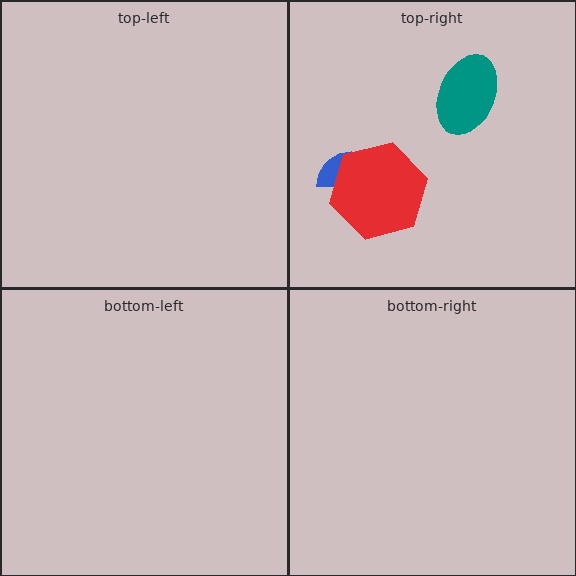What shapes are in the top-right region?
The blue semicircle, the teal ellipse, the red hexagon.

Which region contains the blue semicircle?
The top-right region.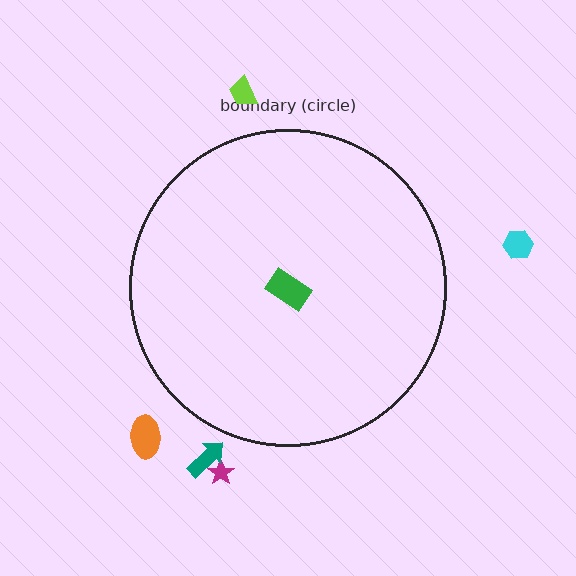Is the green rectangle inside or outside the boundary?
Inside.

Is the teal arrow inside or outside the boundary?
Outside.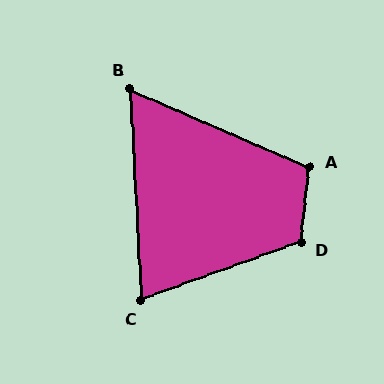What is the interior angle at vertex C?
Approximately 73 degrees (acute).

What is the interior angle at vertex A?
Approximately 107 degrees (obtuse).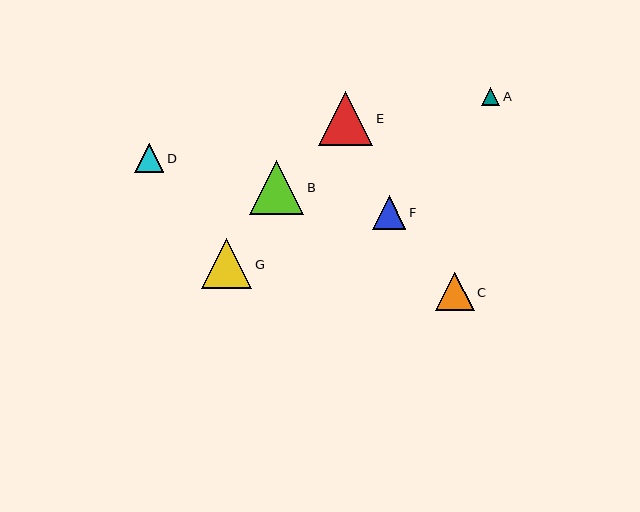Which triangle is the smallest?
Triangle A is the smallest with a size of approximately 18 pixels.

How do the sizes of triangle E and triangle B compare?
Triangle E and triangle B are approximately the same size.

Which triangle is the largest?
Triangle E is the largest with a size of approximately 54 pixels.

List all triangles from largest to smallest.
From largest to smallest: E, B, G, C, F, D, A.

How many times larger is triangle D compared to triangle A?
Triangle D is approximately 1.6 times the size of triangle A.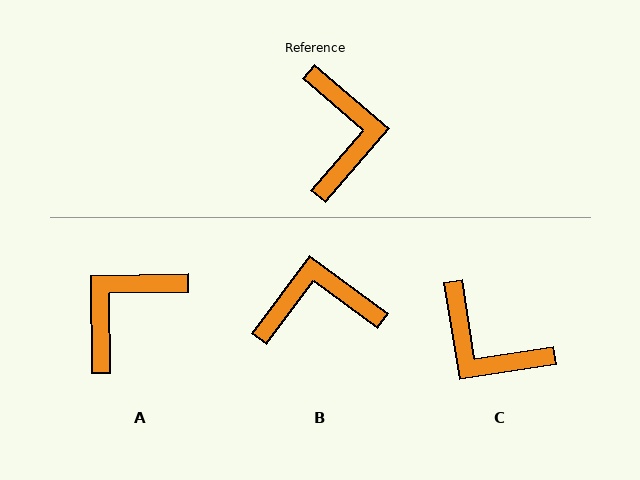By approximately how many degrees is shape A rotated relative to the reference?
Approximately 132 degrees counter-clockwise.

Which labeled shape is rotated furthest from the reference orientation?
A, about 132 degrees away.